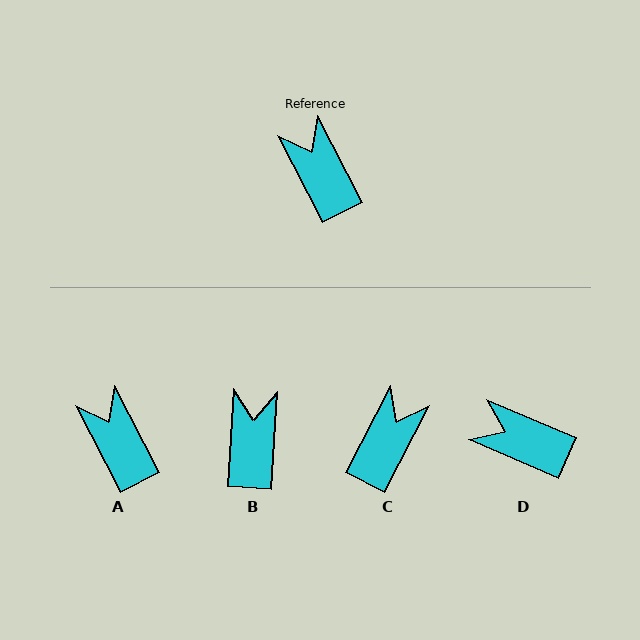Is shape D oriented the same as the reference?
No, it is off by about 40 degrees.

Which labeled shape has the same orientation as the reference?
A.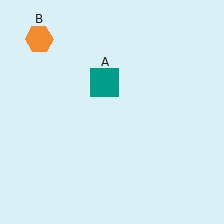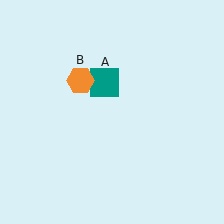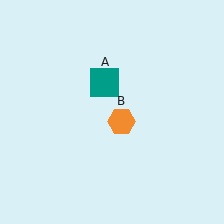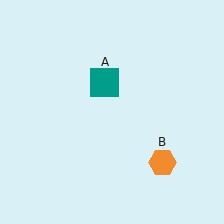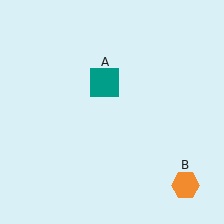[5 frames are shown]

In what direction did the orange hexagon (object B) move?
The orange hexagon (object B) moved down and to the right.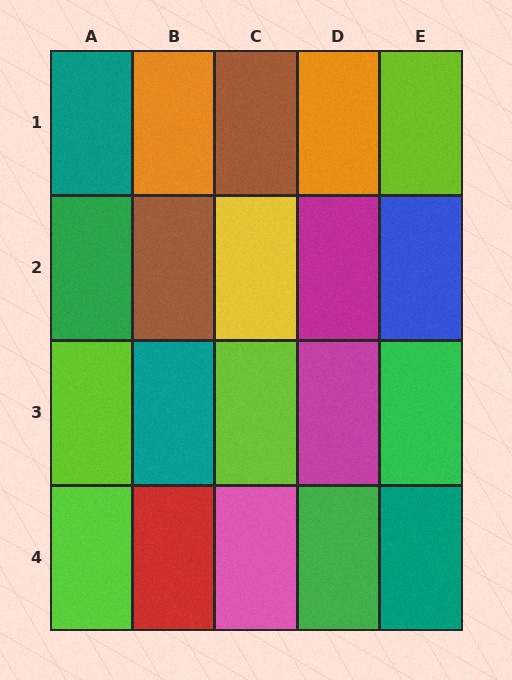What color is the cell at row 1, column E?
Lime.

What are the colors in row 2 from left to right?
Green, brown, yellow, magenta, blue.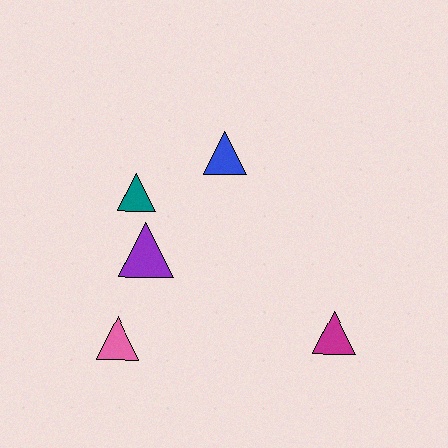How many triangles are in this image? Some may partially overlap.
There are 5 triangles.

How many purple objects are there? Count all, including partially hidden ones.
There is 1 purple object.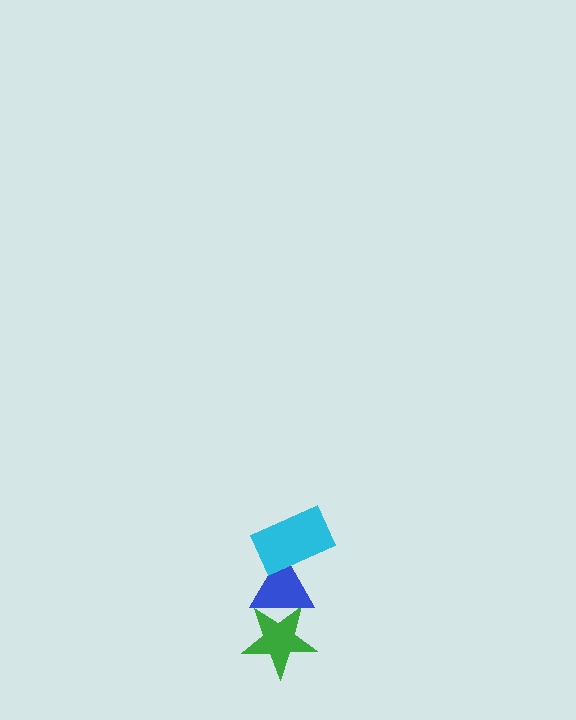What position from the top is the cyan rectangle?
The cyan rectangle is 1st from the top.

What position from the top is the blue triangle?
The blue triangle is 2nd from the top.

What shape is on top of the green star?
The blue triangle is on top of the green star.